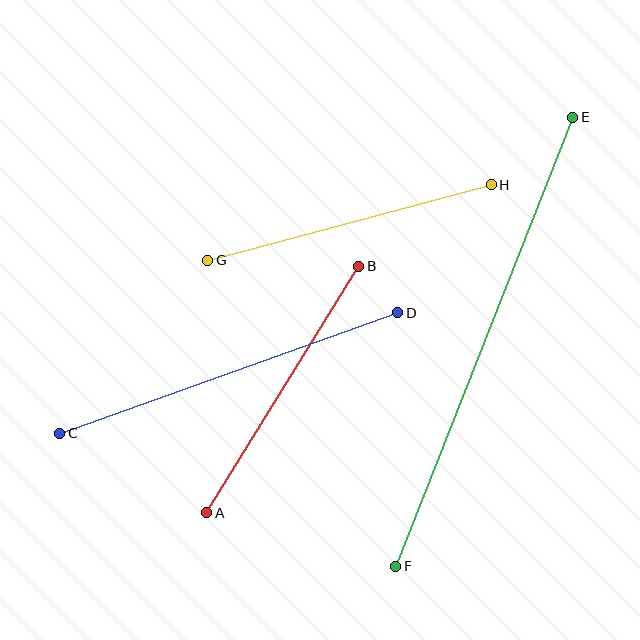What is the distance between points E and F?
The distance is approximately 483 pixels.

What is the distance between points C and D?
The distance is approximately 359 pixels.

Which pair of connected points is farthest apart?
Points E and F are farthest apart.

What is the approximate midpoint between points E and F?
The midpoint is at approximately (484, 342) pixels.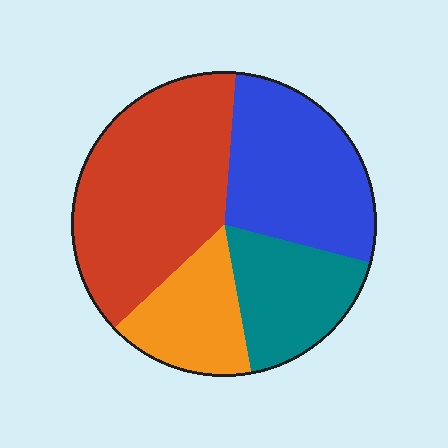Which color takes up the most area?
Red, at roughly 40%.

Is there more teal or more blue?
Blue.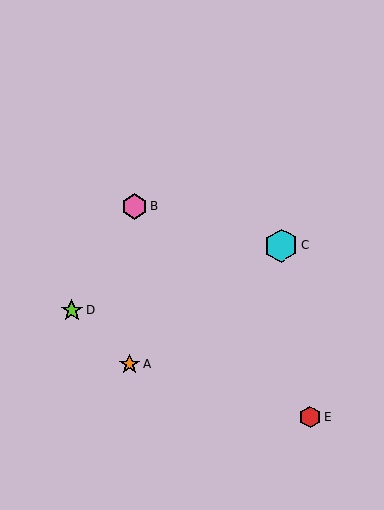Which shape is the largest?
The cyan hexagon (labeled C) is the largest.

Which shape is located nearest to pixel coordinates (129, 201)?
The pink hexagon (labeled B) at (134, 206) is nearest to that location.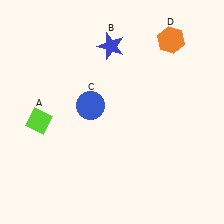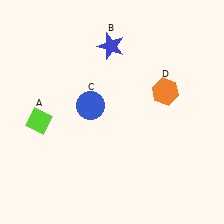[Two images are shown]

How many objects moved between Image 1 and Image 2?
1 object moved between the two images.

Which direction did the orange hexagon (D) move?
The orange hexagon (D) moved down.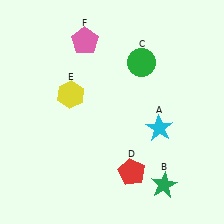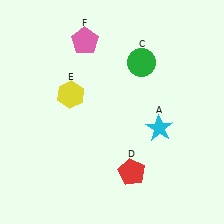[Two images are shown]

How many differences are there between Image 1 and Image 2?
There is 1 difference between the two images.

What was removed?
The green star (B) was removed in Image 2.